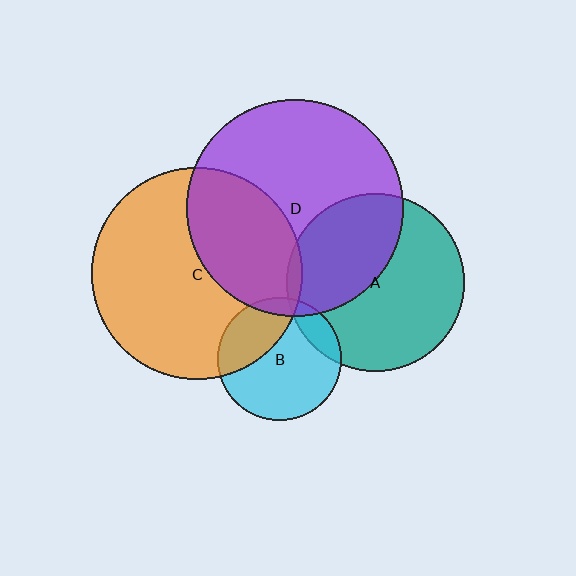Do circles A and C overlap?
Yes.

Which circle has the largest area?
Circle D (purple).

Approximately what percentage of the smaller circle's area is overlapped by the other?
Approximately 5%.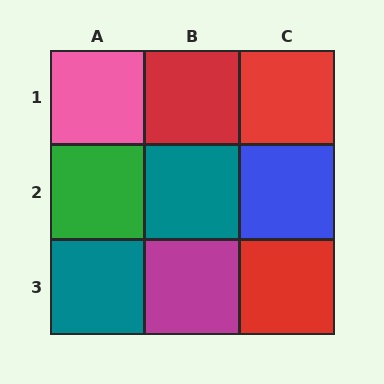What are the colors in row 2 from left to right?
Green, teal, blue.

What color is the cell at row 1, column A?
Pink.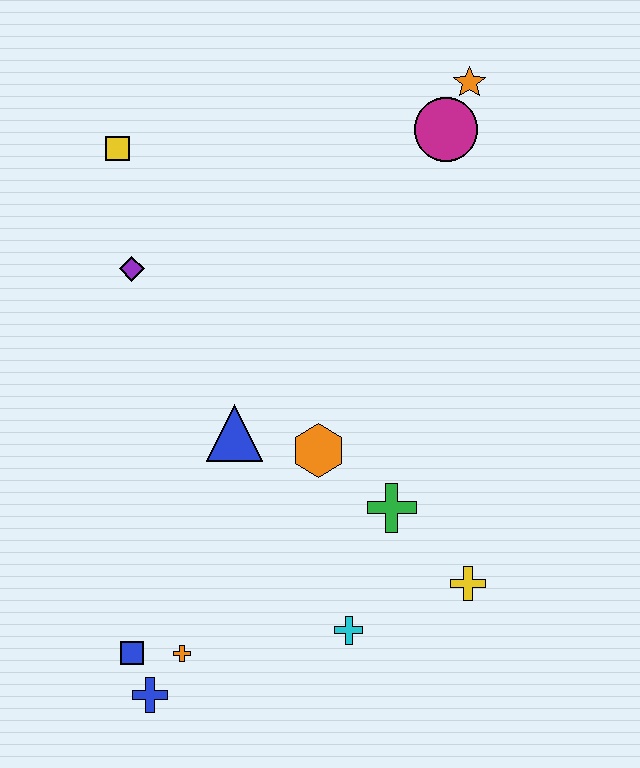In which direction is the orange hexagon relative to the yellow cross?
The orange hexagon is to the left of the yellow cross.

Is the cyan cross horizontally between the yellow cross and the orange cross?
Yes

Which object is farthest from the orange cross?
The orange star is farthest from the orange cross.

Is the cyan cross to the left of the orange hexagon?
No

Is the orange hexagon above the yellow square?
No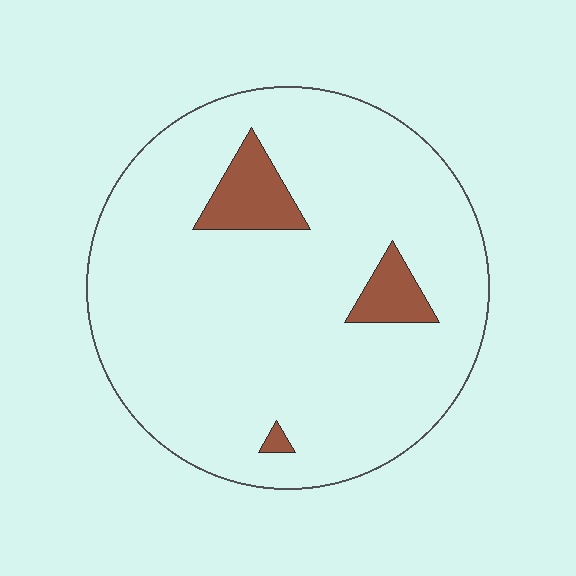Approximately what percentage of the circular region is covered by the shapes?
Approximately 10%.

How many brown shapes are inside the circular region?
3.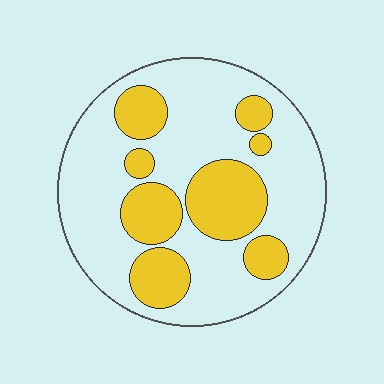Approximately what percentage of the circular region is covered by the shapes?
Approximately 30%.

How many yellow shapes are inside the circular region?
8.